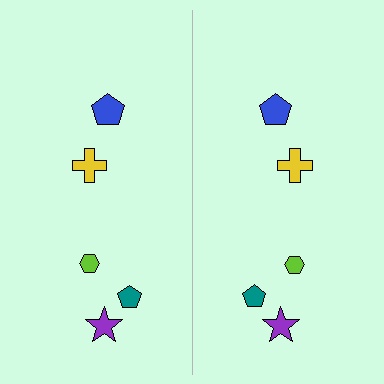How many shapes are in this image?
There are 10 shapes in this image.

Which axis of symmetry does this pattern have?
The pattern has a vertical axis of symmetry running through the center of the image.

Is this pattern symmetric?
Yes, this pattern has bilateral (reflection) symmetry.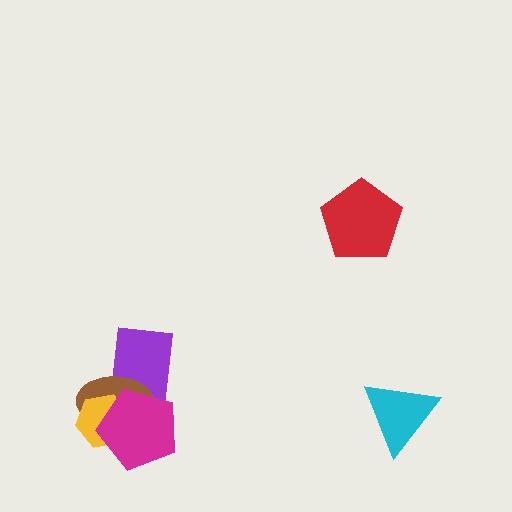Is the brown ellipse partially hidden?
Yes, it is partially covered by another shape.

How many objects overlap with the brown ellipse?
3 objects overlap with the brown ellipse.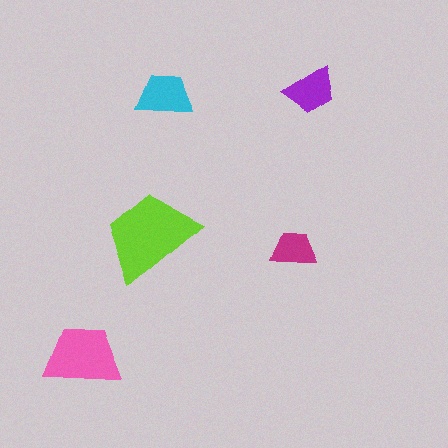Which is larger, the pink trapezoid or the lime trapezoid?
The lime one.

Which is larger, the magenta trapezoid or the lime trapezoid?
The lime one.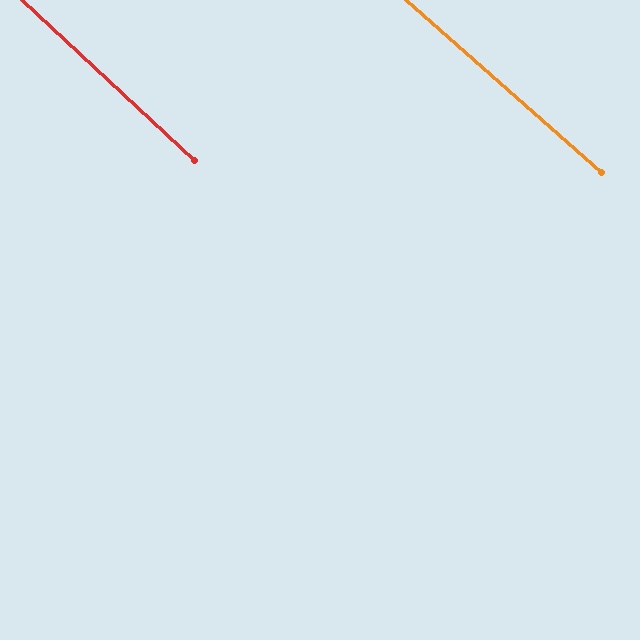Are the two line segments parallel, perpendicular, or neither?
Parallel — their directions differ by only 1.3°.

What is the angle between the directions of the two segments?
Approximately 1 degree.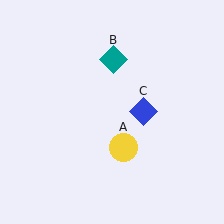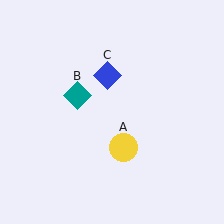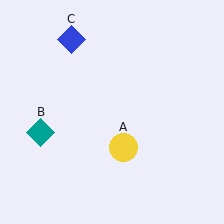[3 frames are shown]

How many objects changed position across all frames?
2 objects changed position: teal diamond (object B), blue diamond (object C).